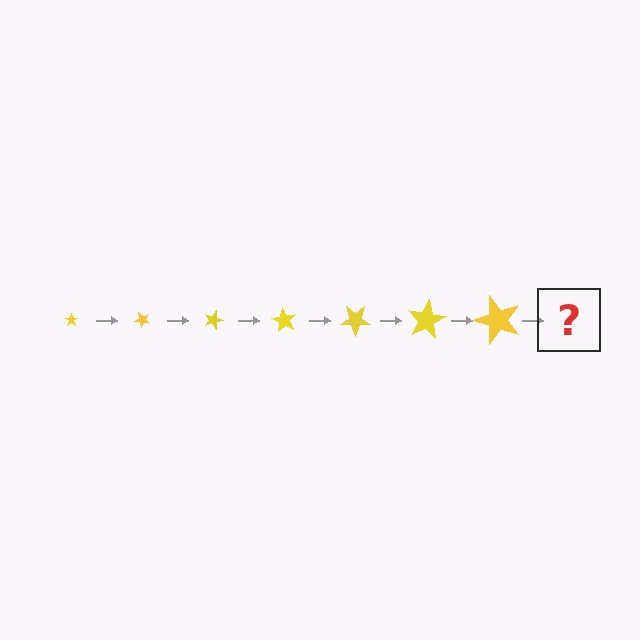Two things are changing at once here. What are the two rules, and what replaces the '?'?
The two rules are that the star grows larger each step and it rotates 45 degrees each step. The '?' should be a star, larger than the previous one and rotated 315 degrees from the start.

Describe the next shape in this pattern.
It should be a star, larger than the previous one and rotated 315 degrees from the start.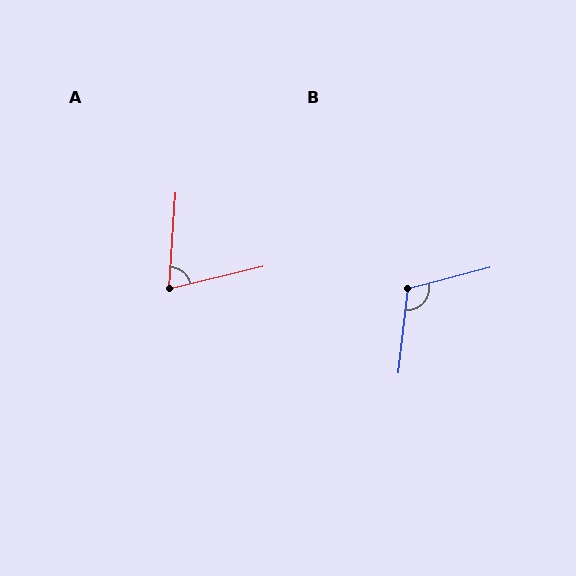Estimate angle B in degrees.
Approximately 111 degrees.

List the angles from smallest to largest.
A (73°), B (111°).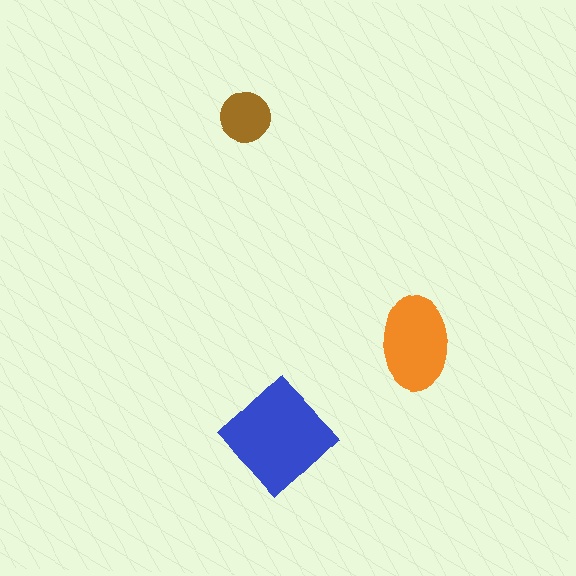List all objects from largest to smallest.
The blue diamond, the orange ellipse, the brown circle.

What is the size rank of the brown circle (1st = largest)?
3rd.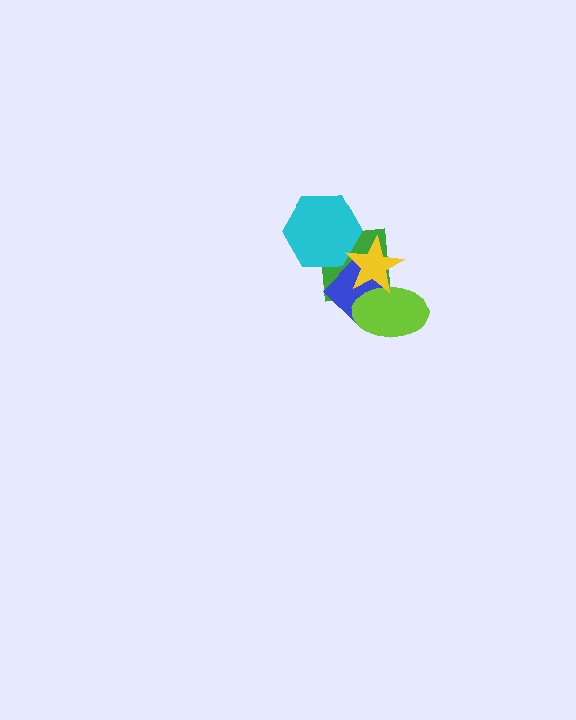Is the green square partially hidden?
Yes, it is partially covered by another shape.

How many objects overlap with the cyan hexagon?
2 objects overlap with the cyan hexagon.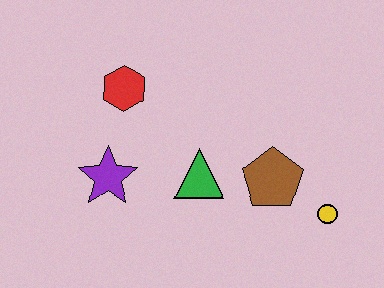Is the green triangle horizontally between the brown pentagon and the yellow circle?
No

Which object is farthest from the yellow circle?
The red hexagon is farthest from the yellow circle.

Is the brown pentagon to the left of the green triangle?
No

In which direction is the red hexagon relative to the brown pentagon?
The red hexagon is to the left of the brown pentagon.